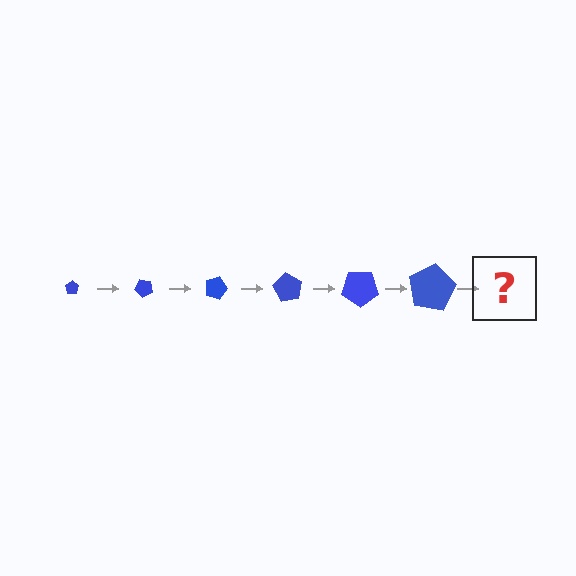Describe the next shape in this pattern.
It should be a pentagon, larger than the previous one and rotated 270 degrees from the start.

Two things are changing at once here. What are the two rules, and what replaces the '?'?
The two rules are that the pentagon grows larger each step and it rotates 45 degrees each step. The '?' should be a pentagon, larger than the previous one and rotated 270 degrees from the start.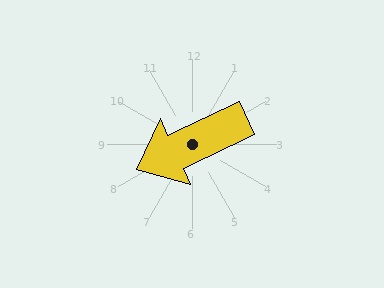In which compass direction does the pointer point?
Southwest.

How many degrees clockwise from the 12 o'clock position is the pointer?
Approximately 245 degrees.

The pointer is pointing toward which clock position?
Roughly 8 o'clock.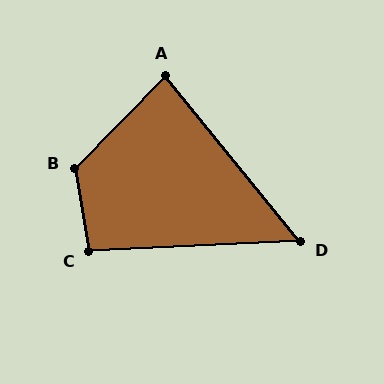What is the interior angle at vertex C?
Approximately 97 degrees (obtuse).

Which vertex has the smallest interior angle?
D, at approximately 54 degrees.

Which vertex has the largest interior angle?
B, at approximately 126 degrees.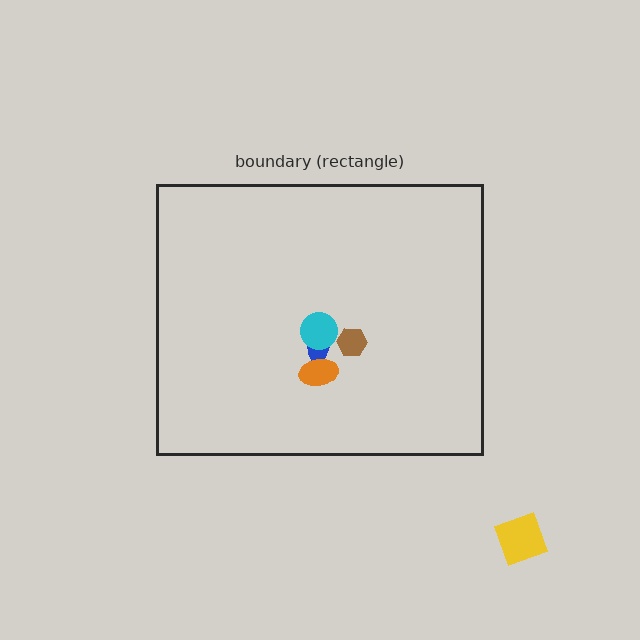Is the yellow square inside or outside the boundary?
Outside.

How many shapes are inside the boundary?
4 inside, 1 outside.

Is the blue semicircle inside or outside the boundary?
Inside.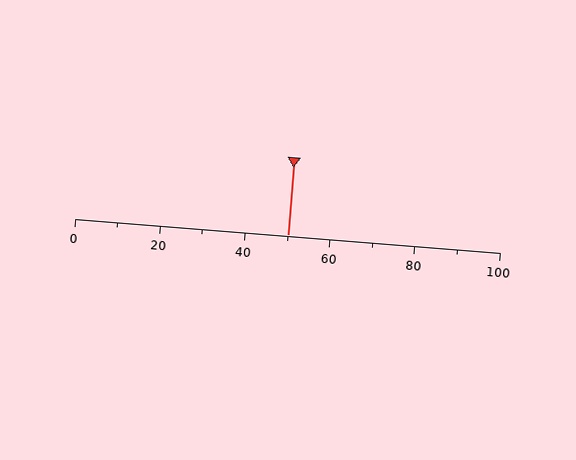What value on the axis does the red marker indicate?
The marker indicates approximately 50.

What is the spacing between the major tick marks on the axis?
The major ticks are spaced 20 apart.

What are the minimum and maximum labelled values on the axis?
The axis runs from 0 to 100.